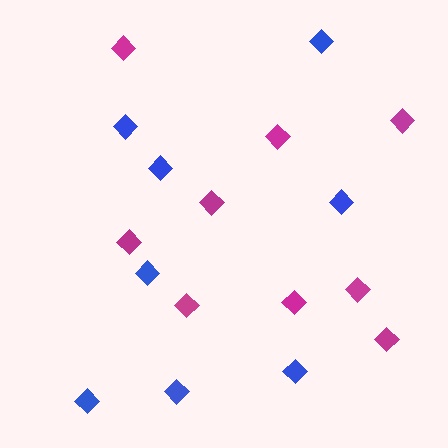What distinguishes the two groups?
There are 2 groups: one group of magenta diamonds (9) and one group of blue diamonds (8).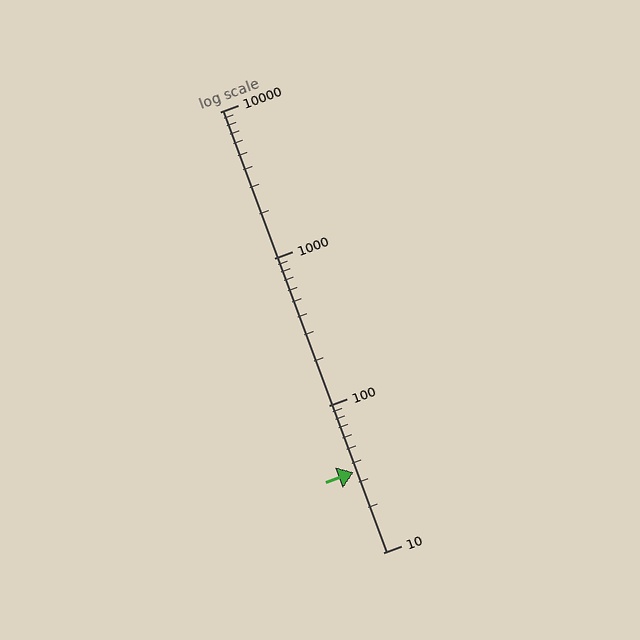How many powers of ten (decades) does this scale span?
The scale spans 3 decades, from 10 to 10000.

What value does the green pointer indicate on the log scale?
The pointer indicates approximately 35.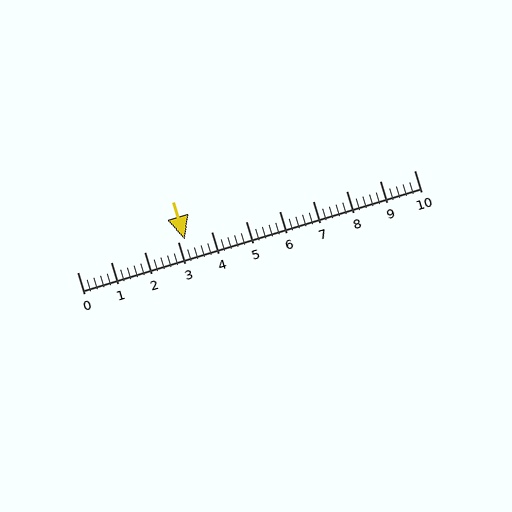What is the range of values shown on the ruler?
The ruler shows values from 0 to 10.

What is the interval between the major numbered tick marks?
The major tick marks are spaced 1 units apart.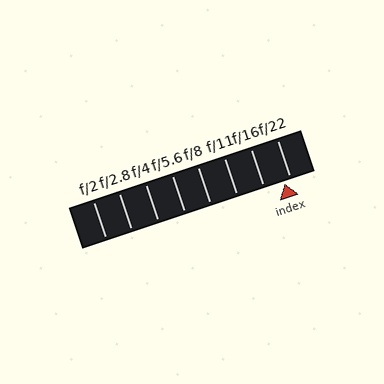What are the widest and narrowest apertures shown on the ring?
The widest aperture shown is f/2 and the narrowest is f/22.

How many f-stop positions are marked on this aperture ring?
There are 8 f-stop positions marked.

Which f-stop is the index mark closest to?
The index mark is closest to f/22.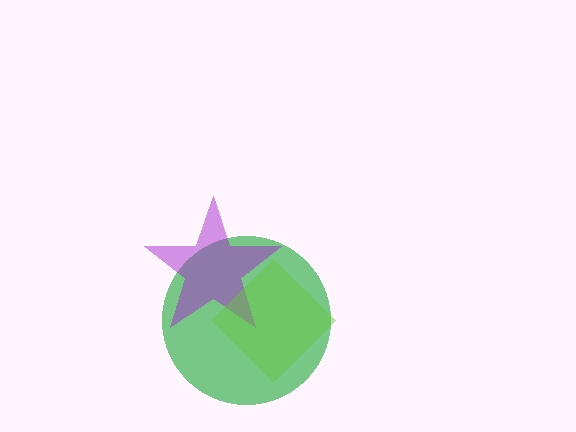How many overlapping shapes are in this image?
There are 3 overlapping shapes in the image.